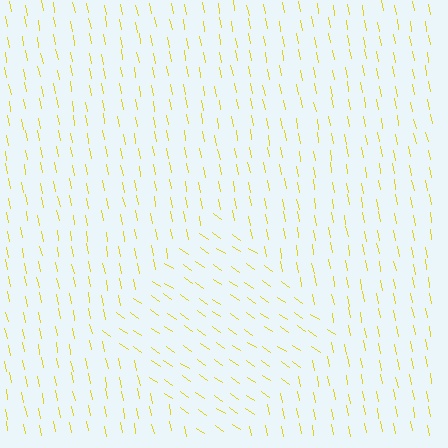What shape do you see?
I see a diamond.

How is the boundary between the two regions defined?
The boundary is defined purely by a change in line orientation (approximately 45 degrees difference). All lines are the same color and thickness.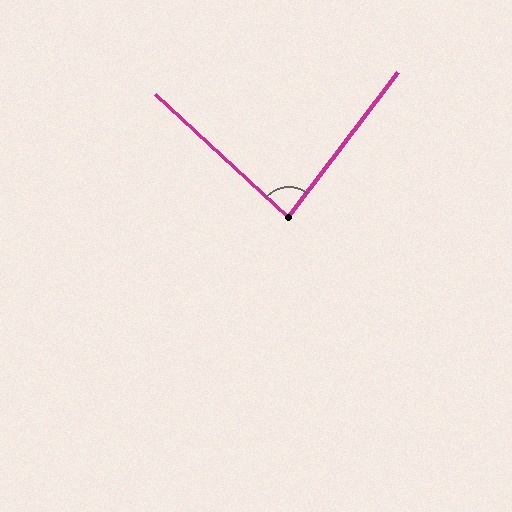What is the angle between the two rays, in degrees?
Approximately 84 degrees.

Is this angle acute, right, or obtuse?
It is acute.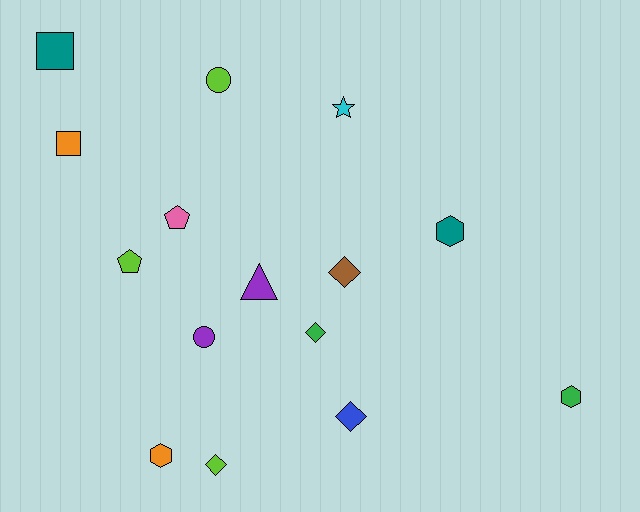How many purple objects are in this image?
There are 2 purple objects.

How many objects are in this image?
There are 15 objects.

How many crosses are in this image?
There are no crosses.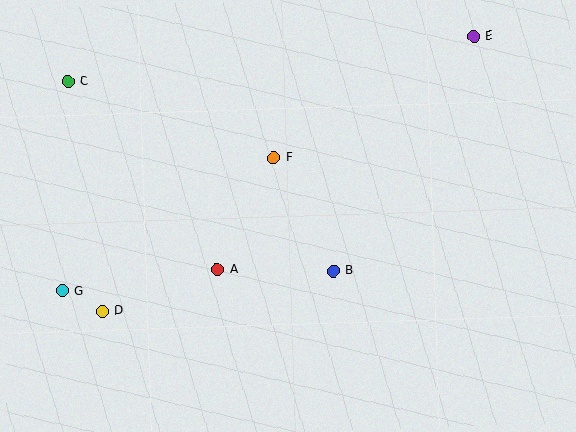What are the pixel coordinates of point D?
Point D is at (102, 311).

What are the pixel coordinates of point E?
Point E is at (474, 36).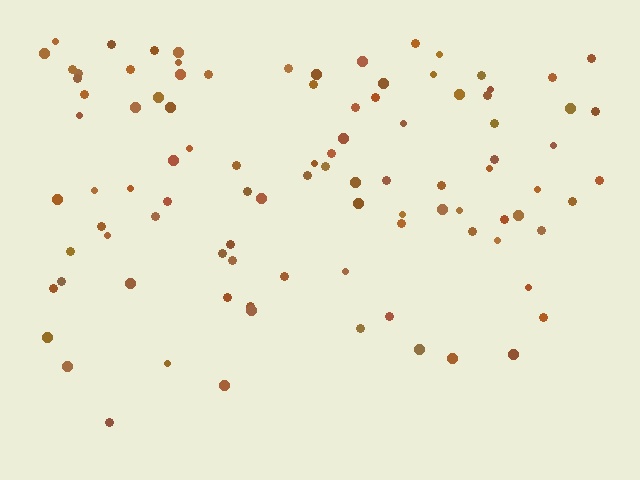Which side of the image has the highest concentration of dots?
The top.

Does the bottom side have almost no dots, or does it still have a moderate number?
Still a moderate number, just noticeably fewer than the top.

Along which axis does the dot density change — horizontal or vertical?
Vertical.